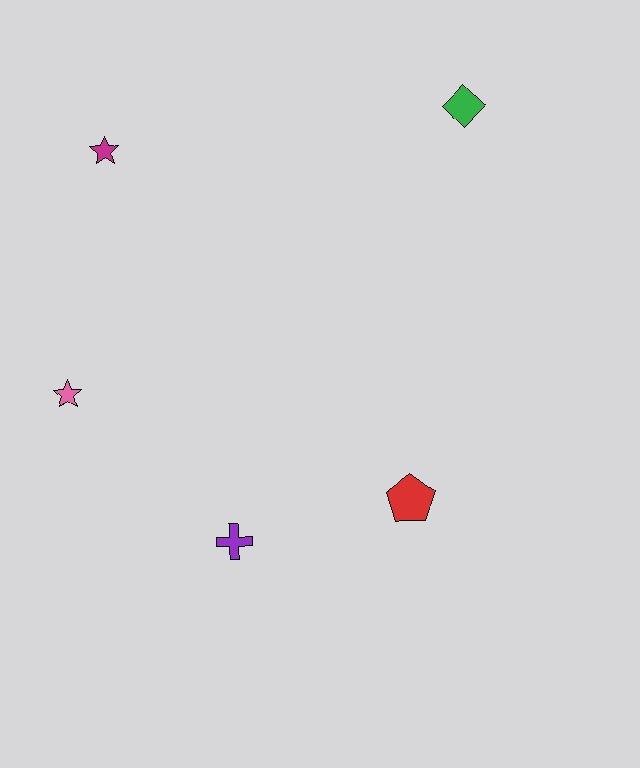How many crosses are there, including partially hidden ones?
There is 1 cross.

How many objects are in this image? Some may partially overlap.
There are 5 objects.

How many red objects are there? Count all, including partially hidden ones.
There is 1 red object.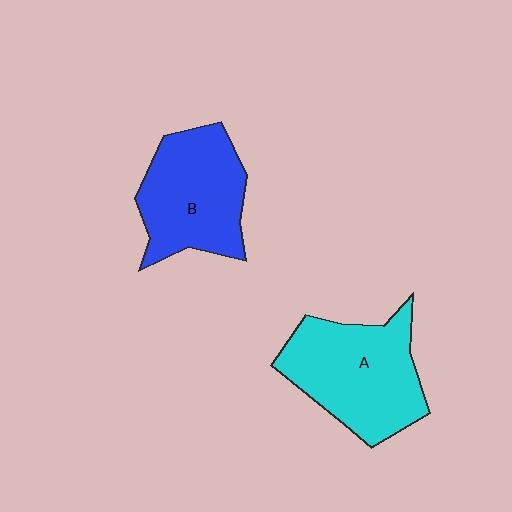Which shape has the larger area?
Shape A (cyan).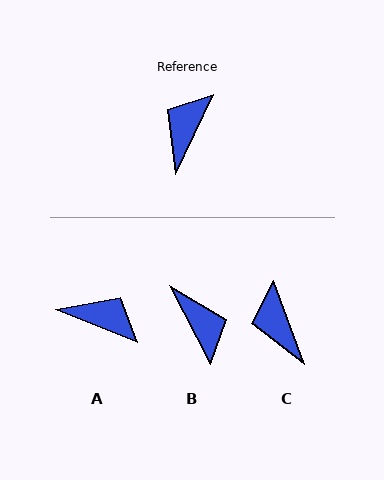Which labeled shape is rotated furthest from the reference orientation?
B, about 128 degrees away.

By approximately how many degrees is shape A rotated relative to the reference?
Approximately 87 degrees clockwise.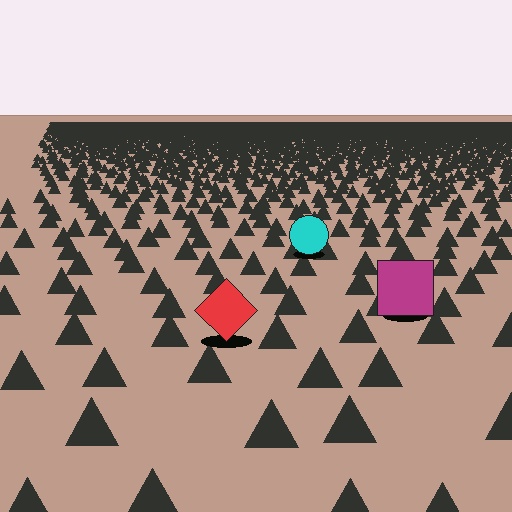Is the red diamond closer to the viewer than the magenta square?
Yes. The red diamond is closer — you can tell from the texture gradient: the ground texture is coarser near it.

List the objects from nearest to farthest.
From nearest to farthest: the red diamond, the magenta square, the cyan circle.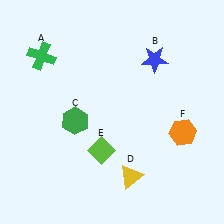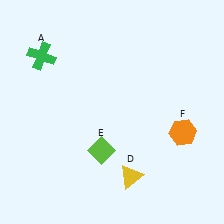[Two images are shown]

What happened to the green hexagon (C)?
The green hexagon (C) was removed in Image 2. It was in the bottom-left area of Image 1.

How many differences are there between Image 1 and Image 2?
There are 2 differences between the two images.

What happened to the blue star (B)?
The blue star (B) was removed in Image 2. It was in the top-right area of Image 1.